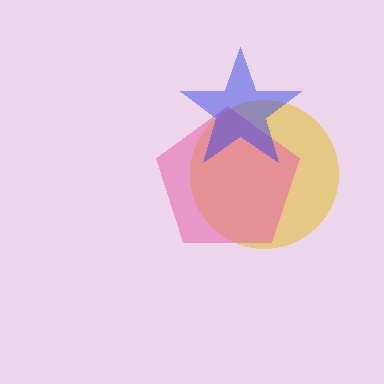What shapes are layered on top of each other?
The layered shapes are: a yellow circle, a pink pentagon, a blue star.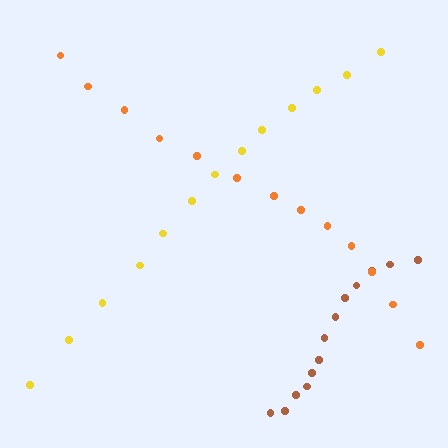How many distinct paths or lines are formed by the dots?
There are 3 distinct paths.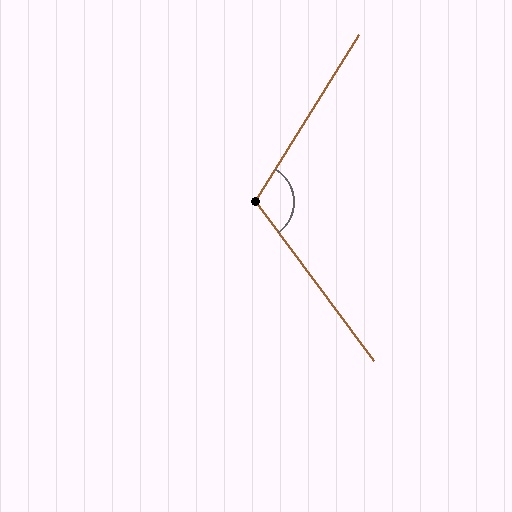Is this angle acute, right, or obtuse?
It is obtuse.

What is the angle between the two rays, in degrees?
Approximately 112 degrees.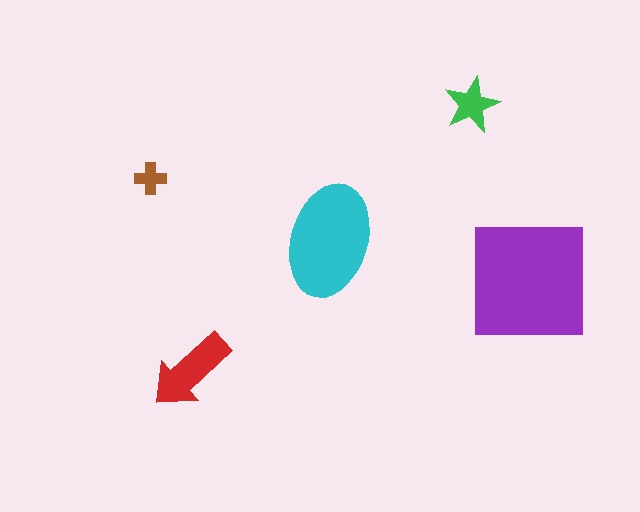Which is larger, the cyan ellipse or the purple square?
The purple square.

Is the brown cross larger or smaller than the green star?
Smaller.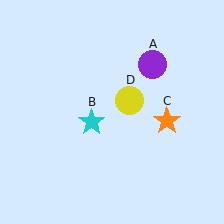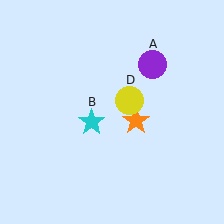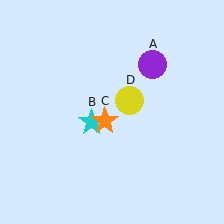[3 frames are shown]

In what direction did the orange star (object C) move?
The orange star (object C) moved left.